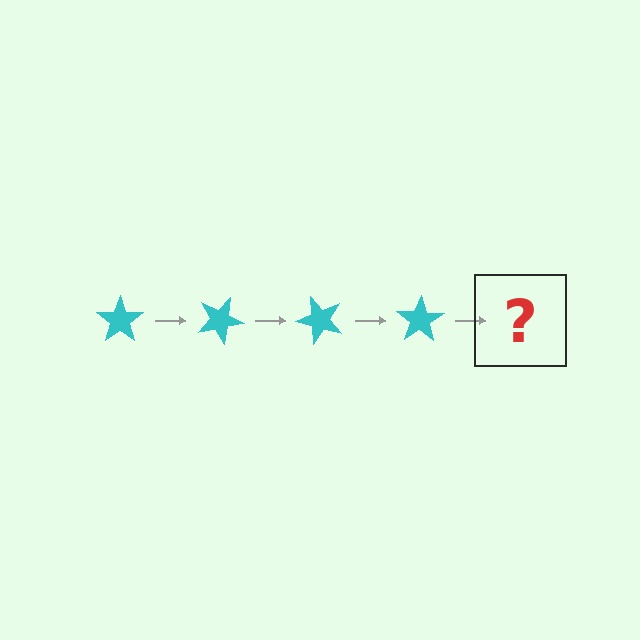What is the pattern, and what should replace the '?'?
The pattern is that the star rotates 25 degrees each step. The '?' should be a cyan star rotated 100 degrees.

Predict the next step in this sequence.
The next step is a cyan star rotated 100 degrees.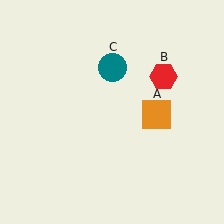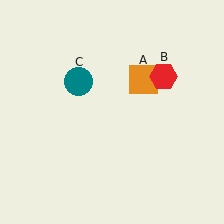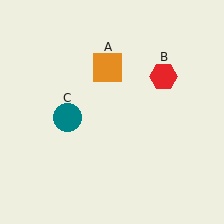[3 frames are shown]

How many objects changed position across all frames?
2 objects changed position: orange square (object A), teal circle (object C).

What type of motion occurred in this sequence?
The orange square (object A), teal circle (object C) rotated counterclockwise around the center of the scene.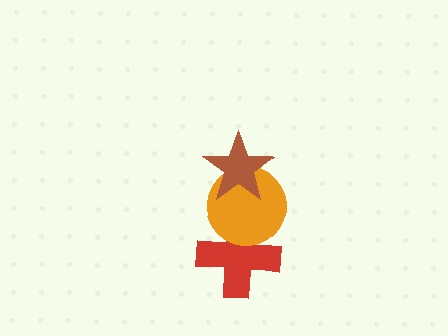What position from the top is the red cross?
The red cross is 3rd from the top.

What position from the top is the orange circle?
The orange circle is 2nd from the top.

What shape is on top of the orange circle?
The brown star is on top of the orange circle.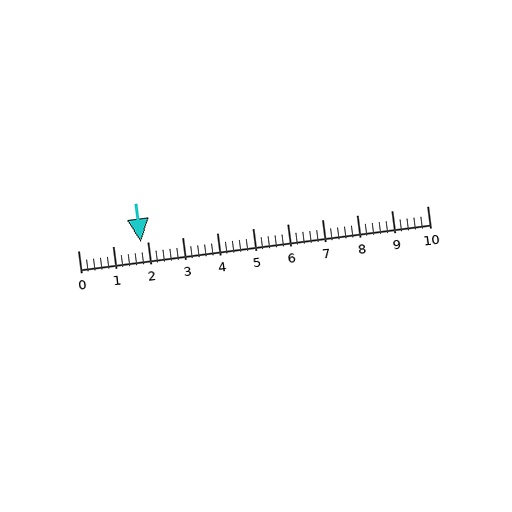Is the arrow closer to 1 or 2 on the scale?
The arrow is closer to 2.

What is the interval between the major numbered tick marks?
The major tick marks are spaced 1 units apart.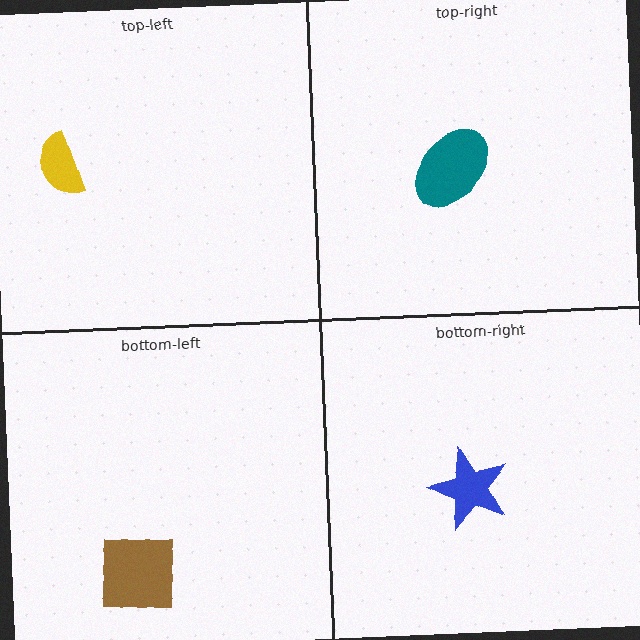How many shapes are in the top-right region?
1.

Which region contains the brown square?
The bottom-left region.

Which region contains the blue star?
The bottom-right region.